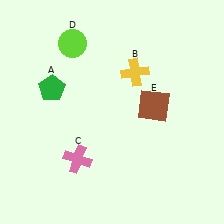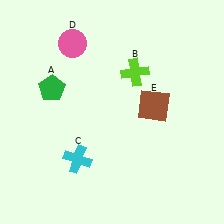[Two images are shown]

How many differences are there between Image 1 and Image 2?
There are 3 differences between the two images.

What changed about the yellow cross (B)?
In Image 1, B is yellow. In Image 2, it changed to lime.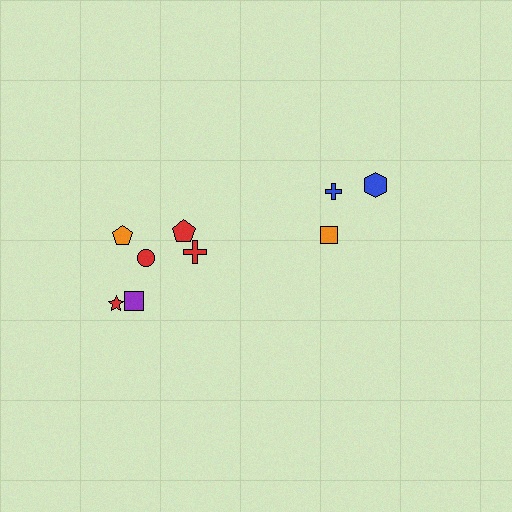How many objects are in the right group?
There are 3 objects.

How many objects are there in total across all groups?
There are 9 objects.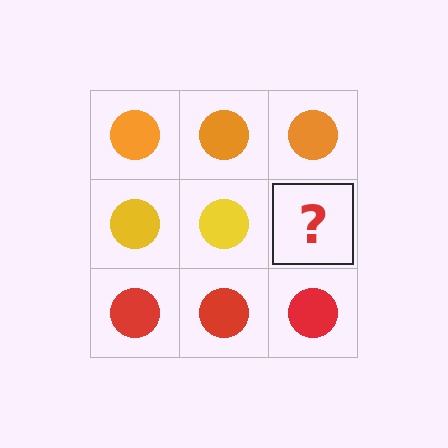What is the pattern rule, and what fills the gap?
The rule is that each row has a consistent color. The gap should be filled with a yellow circle.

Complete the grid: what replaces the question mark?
The question mark should be replaced with a yellow circle.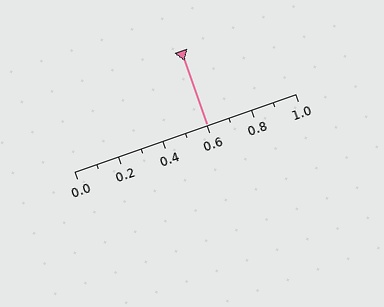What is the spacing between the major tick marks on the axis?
The major ticks are spaced 0.2 apart.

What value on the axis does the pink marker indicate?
The marker indicates approximately 0.6.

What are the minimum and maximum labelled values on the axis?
The axis runs from 0.0 to 1.0.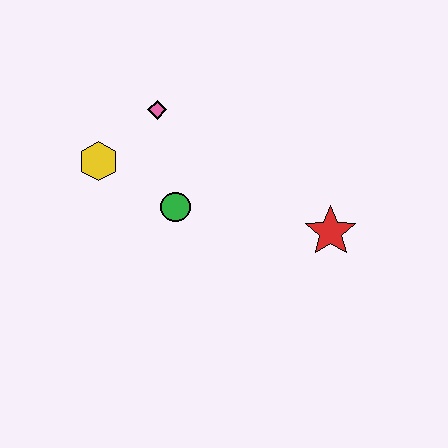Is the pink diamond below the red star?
No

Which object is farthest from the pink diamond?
The red star is farthest from the pink diamond.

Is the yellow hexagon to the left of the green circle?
Yes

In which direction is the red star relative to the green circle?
The red star is to the right of the green circle.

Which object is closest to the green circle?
The yellow hexagon is closest to the green circle.